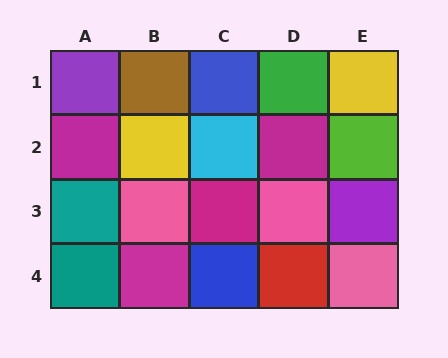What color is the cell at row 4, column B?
Magenta.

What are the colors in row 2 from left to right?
Magenta, yellow, cyan, magenta, lime.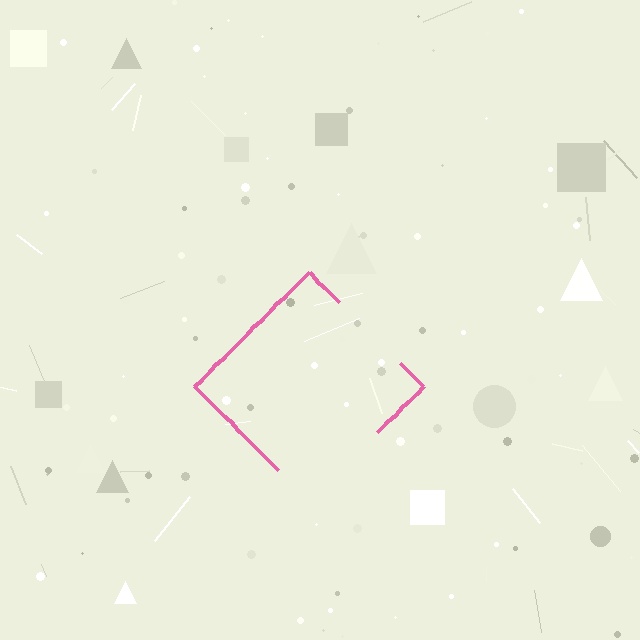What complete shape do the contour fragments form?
The contour fragments form a diamond.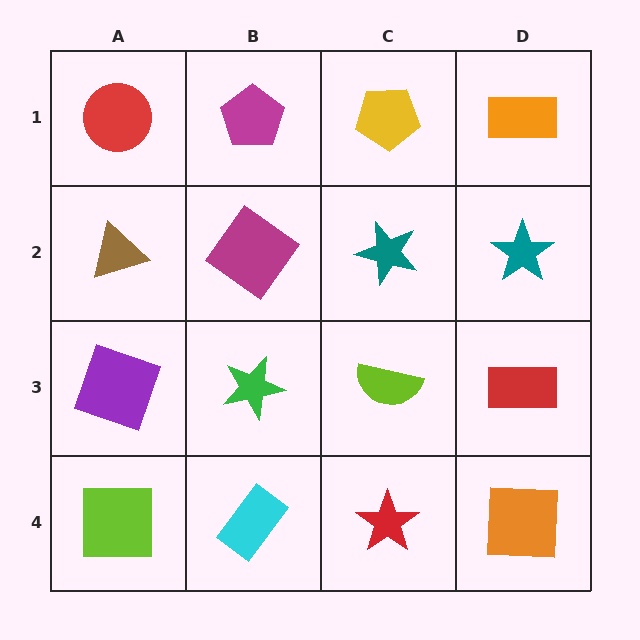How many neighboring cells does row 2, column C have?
4.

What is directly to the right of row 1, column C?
An orange rectangle.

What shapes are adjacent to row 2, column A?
A red circle (row 1, column A), a purple square (row 3, column A), a magenta diamond (row 2, column B).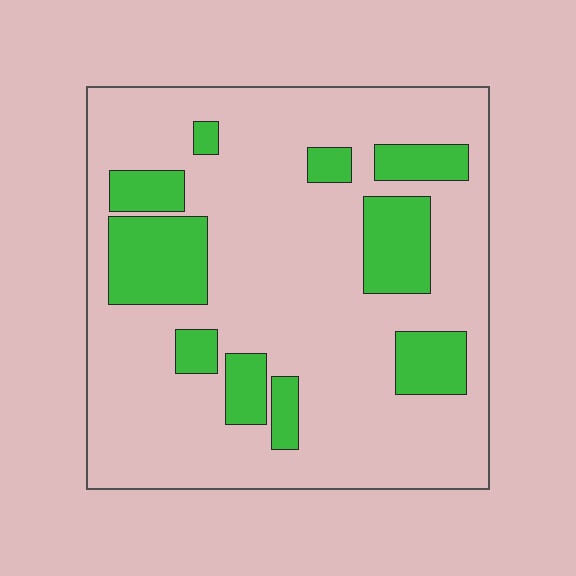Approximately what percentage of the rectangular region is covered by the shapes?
Approximately 20%.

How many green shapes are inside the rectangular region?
10.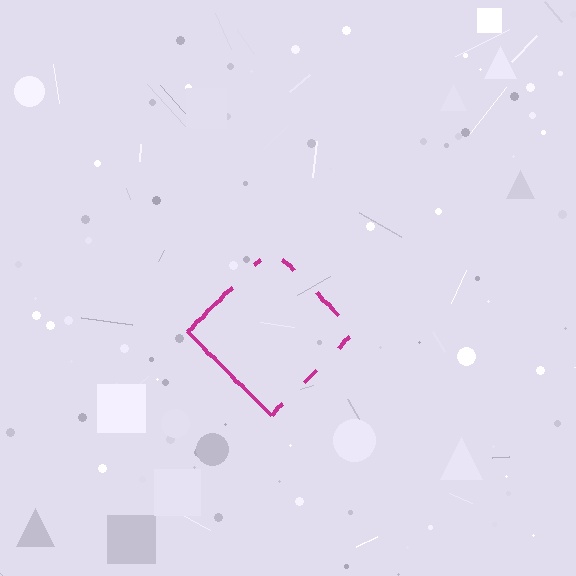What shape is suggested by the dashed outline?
The dashed outline suggests a diamond.